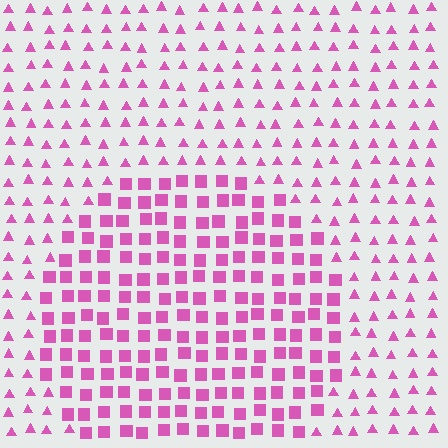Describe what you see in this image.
The image is filled with small pink elements arranged in a uniform grid. A circle-shaped region contains squares, while the surrounding area contains triangles. The boundary is defined purely by the change in element shape.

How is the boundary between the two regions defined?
The boundary is defined by a change in element shape: squares inside vs. triangles outside. All elements share the same color and spacing.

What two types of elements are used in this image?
The image uses squares inside the circle region and triangles outside it.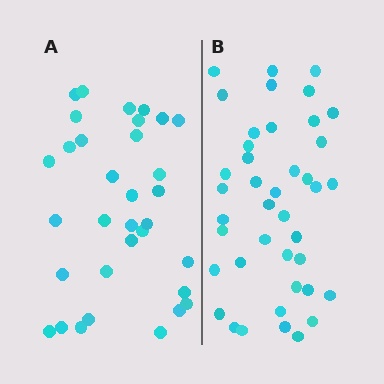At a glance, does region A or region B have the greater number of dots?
Region B (the right region) has more dots.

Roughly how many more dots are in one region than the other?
Region B has roughly 8 or so more dots than region A.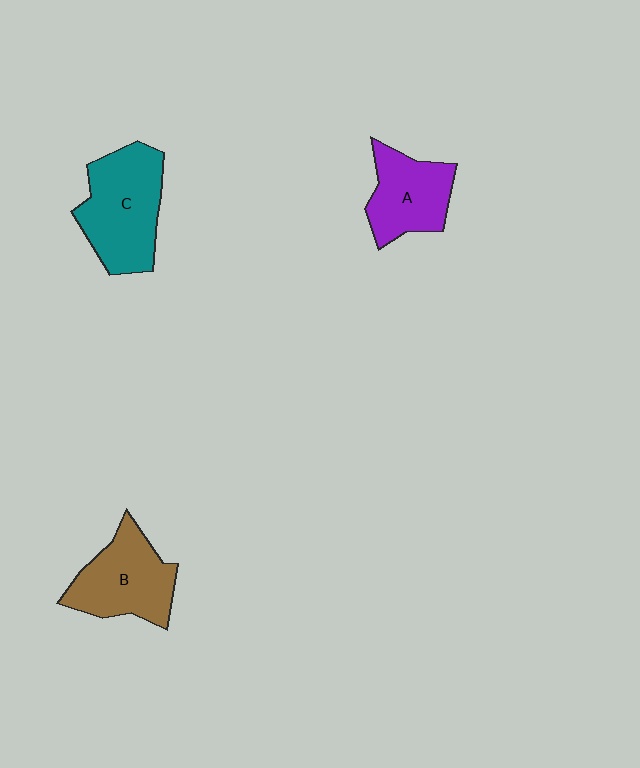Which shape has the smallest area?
Shape A (purple).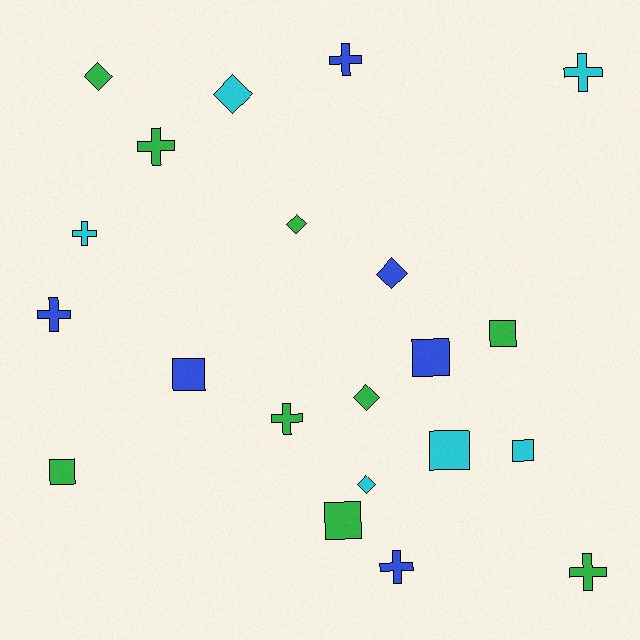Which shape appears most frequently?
Cross, with 8 objects.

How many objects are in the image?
There are 21 objects.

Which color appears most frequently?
Green, with 9 objects.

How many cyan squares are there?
There are 2 cyan squares.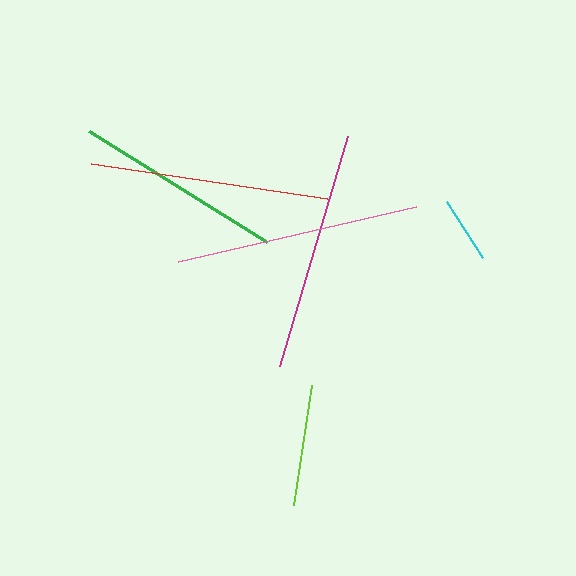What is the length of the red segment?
The red segment is approximately 239 pixels long.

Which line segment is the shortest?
The cyan line is the shortest at approximately 67 pixels.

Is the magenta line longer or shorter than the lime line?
The magenta line is longer than the lime line.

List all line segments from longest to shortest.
From longest to shortest: pink, magenta, red, green, lime, cyan.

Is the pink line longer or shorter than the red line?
The pink line is longer than the red line.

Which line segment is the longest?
The pink line is the longest at approximately 244 pixels.